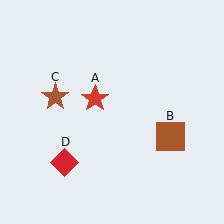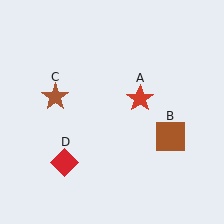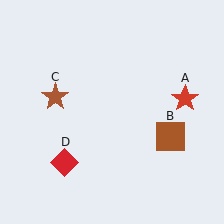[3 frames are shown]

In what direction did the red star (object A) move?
The red star (object A) moved right.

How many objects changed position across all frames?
1 object changed position: red star (object A).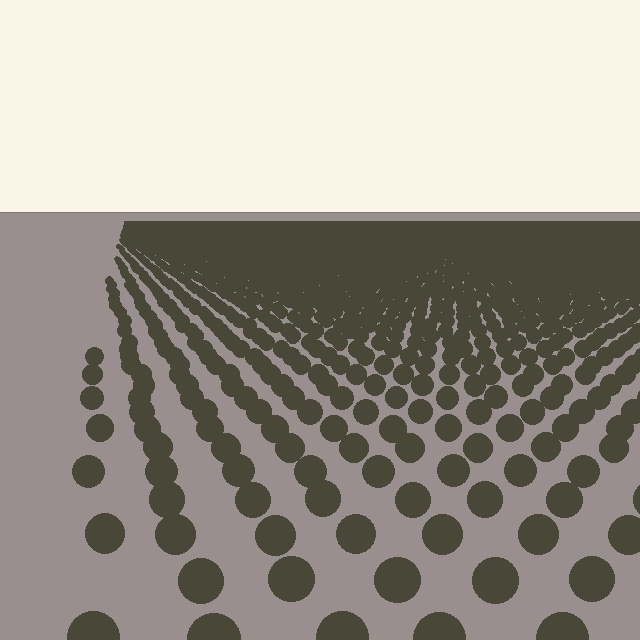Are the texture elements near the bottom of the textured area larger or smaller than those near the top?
Larger. Near the bottom, elements are closer to the viewer and appear at a bigger on-screen size.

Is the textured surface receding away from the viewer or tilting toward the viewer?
The surface is receding away from the viewer. Texture elements get smaller and denser toward the top.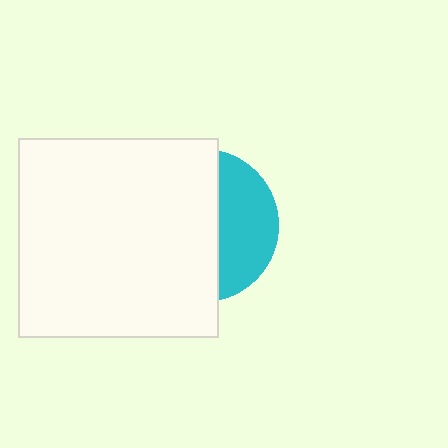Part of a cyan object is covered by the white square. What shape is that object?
It is a circle.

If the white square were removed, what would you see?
You would see the complete cyan circle.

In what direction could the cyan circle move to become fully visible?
The cyan circle could move right. That would shift it out from behind the white square entirely.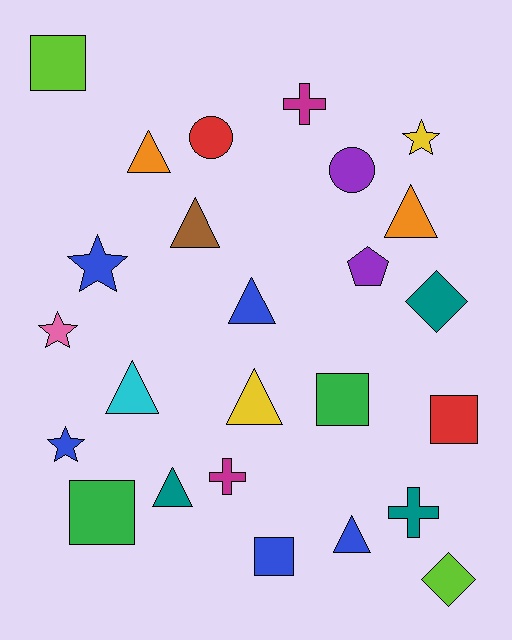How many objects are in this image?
There are 25 objects.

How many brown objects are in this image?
There is 1 brown object.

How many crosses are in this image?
There are 3 crosses.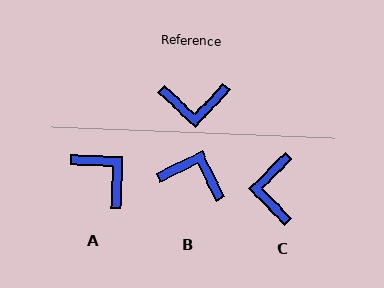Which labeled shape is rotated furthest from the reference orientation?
B, about 159 degrees away.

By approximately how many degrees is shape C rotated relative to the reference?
Approximately 93 degrees clockwise.